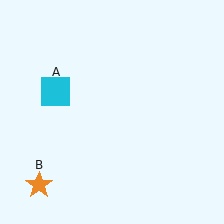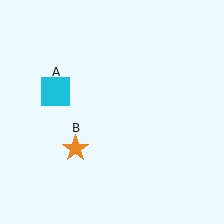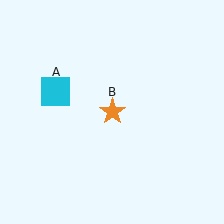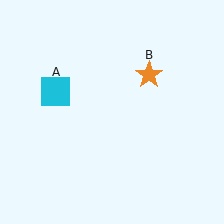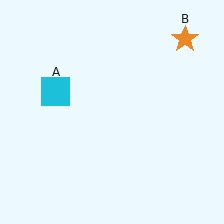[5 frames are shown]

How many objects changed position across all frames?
1 object changed position: orange star (object B).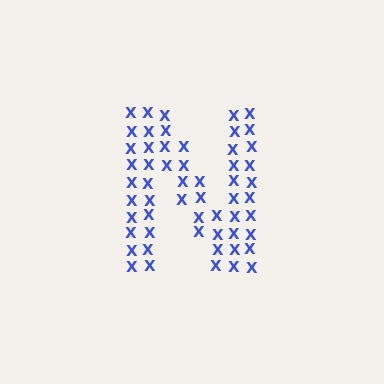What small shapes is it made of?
It is made of small letter X's.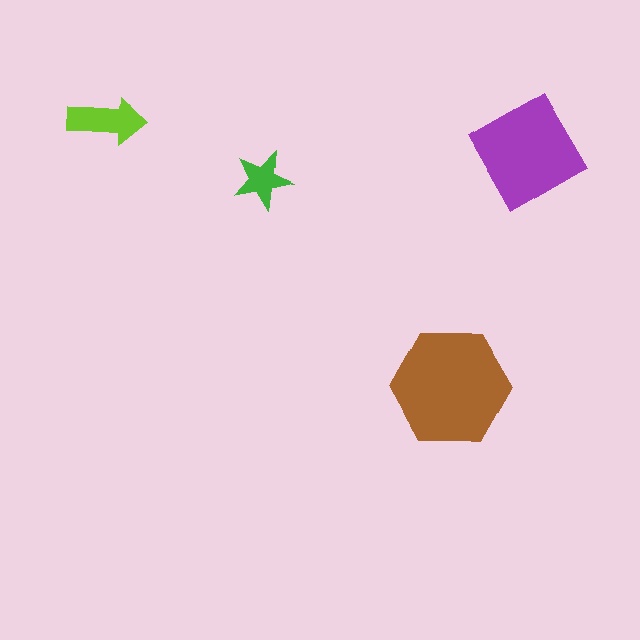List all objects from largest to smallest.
The brown hexagon, the purple square, the lime arrow, the green star.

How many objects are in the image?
There are 4 objects in the image.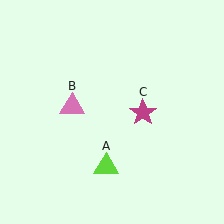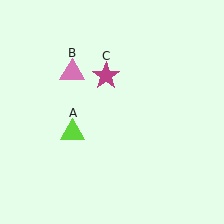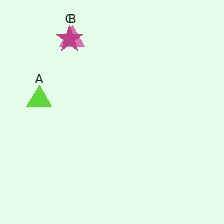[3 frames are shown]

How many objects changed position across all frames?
3 objects changed position: lime triangle (object A), pink triangle (object B), magenta star (object C).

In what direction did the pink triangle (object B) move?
The pink triangle (object B) moved up.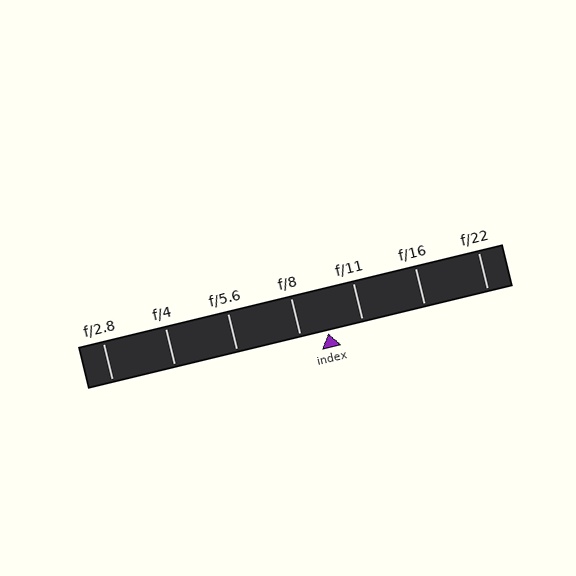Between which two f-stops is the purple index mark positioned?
The index mark is between f/8 and f/11.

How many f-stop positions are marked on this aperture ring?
There are 7 f-stop positions marked.